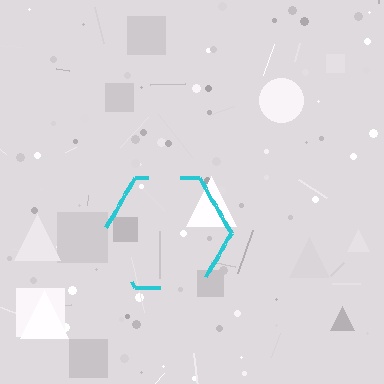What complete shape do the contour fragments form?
The contour fragments form a hexagon.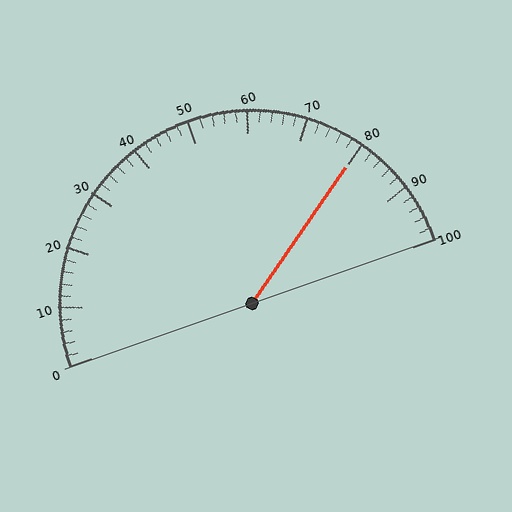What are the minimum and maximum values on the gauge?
The gauge ranges from 0 to 100.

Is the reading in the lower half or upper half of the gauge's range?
The reading is in the upper half of the range (0 to 100).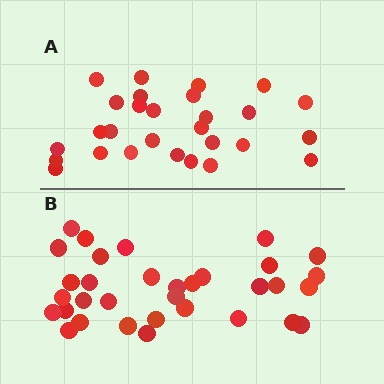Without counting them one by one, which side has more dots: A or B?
Region B (the bottom region) has more dots.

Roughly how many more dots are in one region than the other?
Region B has about 5 more dots than region A.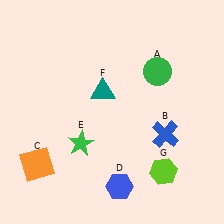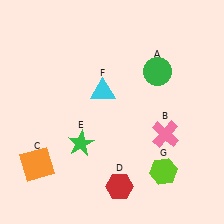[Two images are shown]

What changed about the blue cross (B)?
In Image 1, B is blue. In Image 2, it changed to pink.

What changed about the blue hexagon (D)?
In Image 1, D is blue. In Image 2, it changed to red.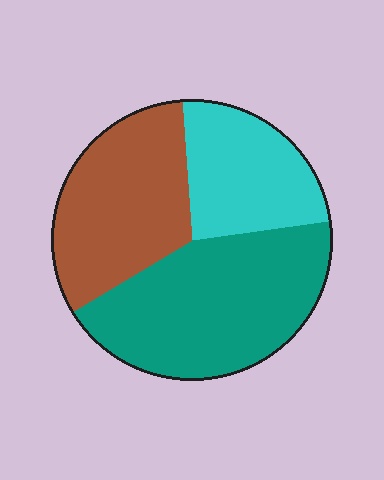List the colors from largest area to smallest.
From largest to smallest: teal, brown, cyan.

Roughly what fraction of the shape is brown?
Brown covers about 35% of the shape.